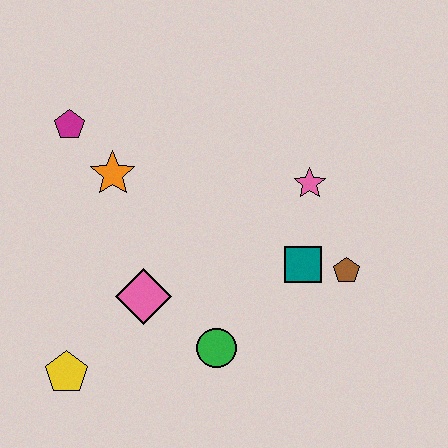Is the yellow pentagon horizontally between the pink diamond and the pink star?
No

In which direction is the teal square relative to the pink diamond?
The teal square is to the right of the pink diamond.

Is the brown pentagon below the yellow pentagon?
No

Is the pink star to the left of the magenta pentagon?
No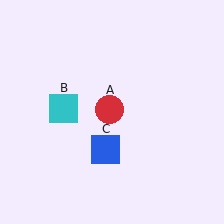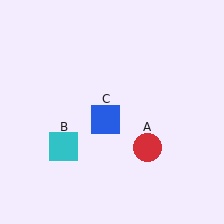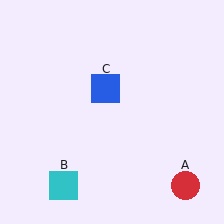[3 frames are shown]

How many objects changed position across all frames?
3 objects changed position: red circle (object A), cyan square (object B), blue square (object C).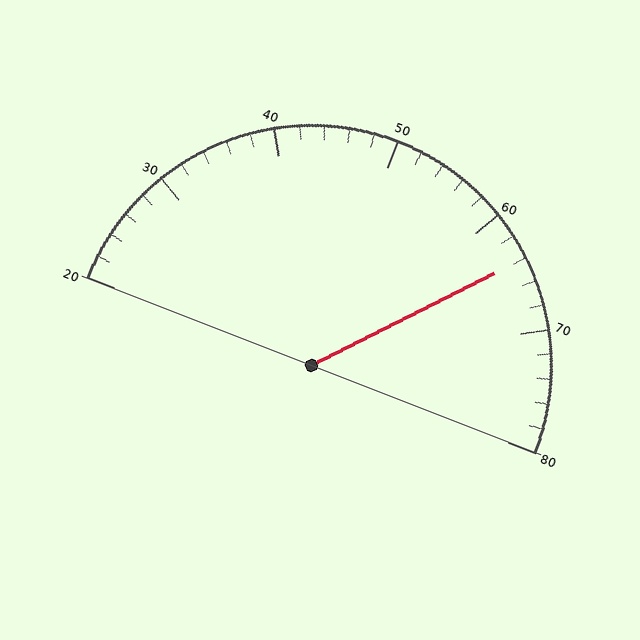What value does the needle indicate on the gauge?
The needle indicates approximately 64.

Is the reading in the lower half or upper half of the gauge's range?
The reading is in the upper half of the range (20 to 80).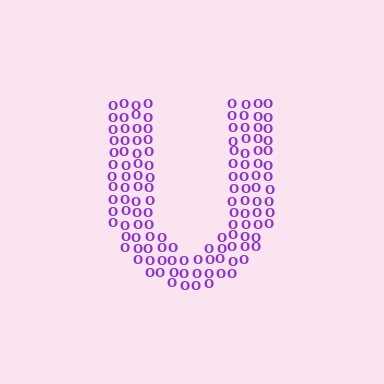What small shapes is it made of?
It is made of small letter O's.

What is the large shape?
The large shape is the letter U.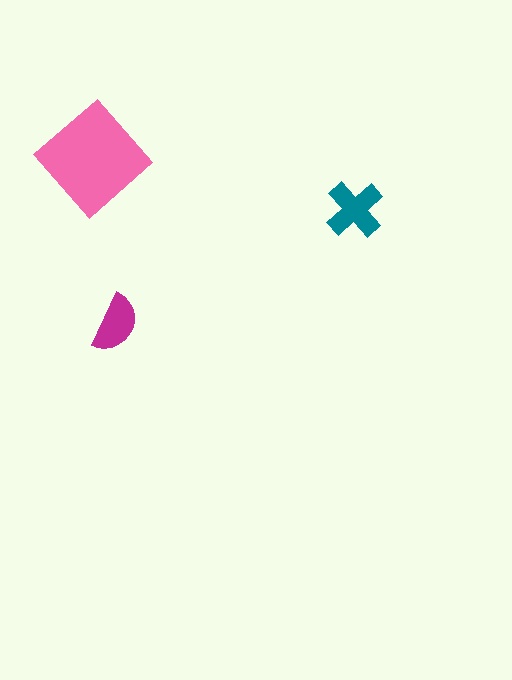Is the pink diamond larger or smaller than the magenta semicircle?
Larger.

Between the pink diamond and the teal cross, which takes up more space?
The pink diamond.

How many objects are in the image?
There are 3 objects in the image.